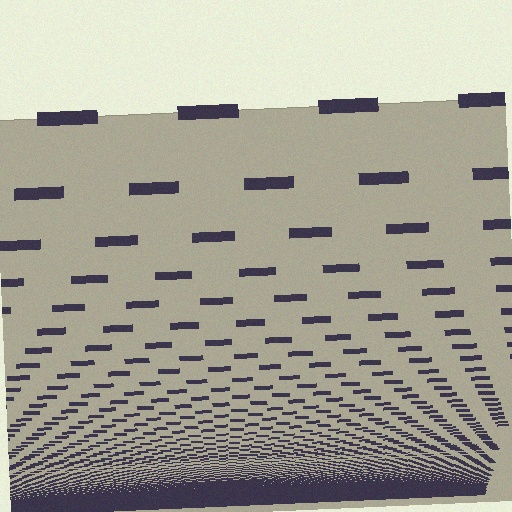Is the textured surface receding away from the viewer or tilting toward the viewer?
The surface appears to tilt toward the viewer. Texture elements get larger and sparser toward the top.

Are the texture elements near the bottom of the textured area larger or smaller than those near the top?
Smaller. The gradient is inverted — elements near the bottom are smaller and denser.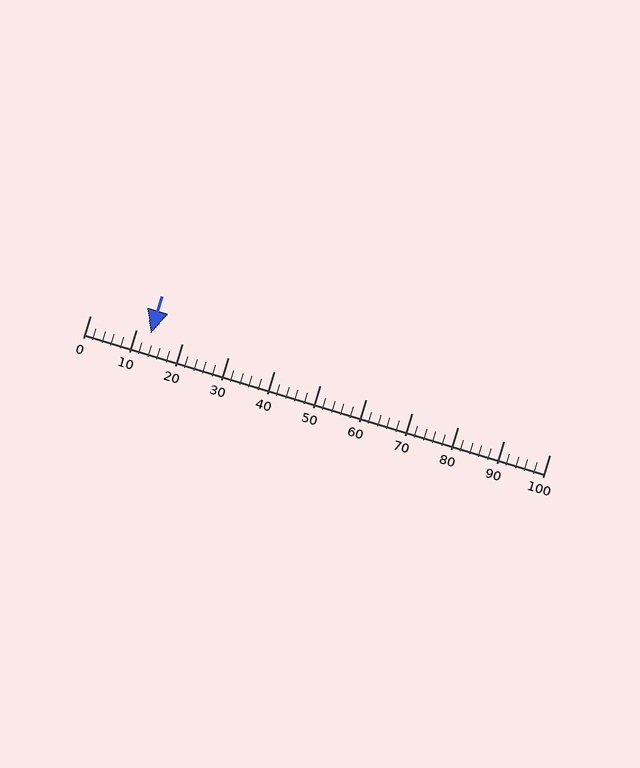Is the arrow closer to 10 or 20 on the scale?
The arrow is closer to 10.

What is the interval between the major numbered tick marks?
The major tick marks are spaced 10 units apart.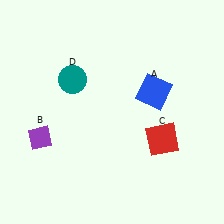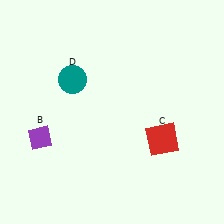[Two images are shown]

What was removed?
The blue square (A) was removed in Image 2.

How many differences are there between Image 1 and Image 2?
There is 1 difference between the two images.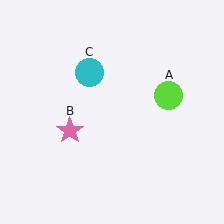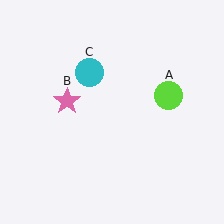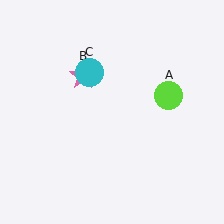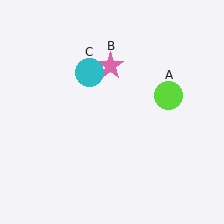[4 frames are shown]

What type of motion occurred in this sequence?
The pink star (object B) rotated clockwise around the center of the scene.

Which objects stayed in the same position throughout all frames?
Lime circle (object A) and cyan circle (object C) remained stationary.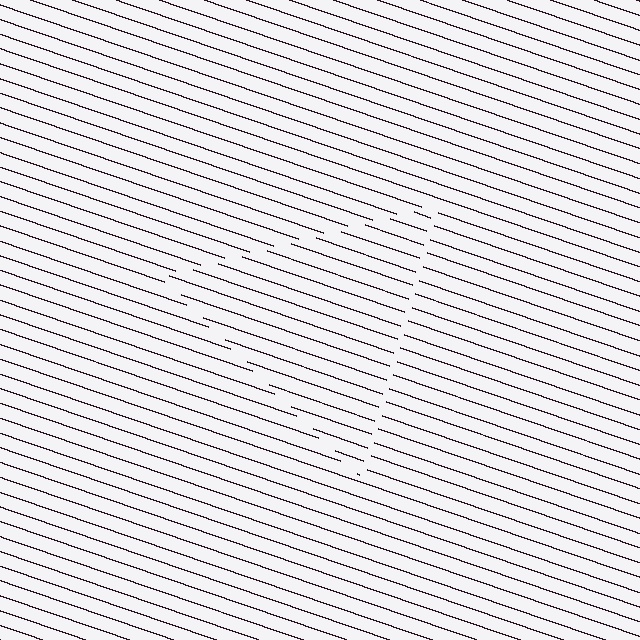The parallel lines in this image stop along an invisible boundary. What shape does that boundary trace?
An illusory triangle. The interior of the shape contains the same grating, shifted by half a period — the contour is defined by the phase discontinuity where line-ends from the inner and outer gratings abut.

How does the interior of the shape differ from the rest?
The interior of the shape contains the same grating, shifted by half a period — the contour is defined by the phase discontinuity where line-ends from the inner and outer gratings abut.